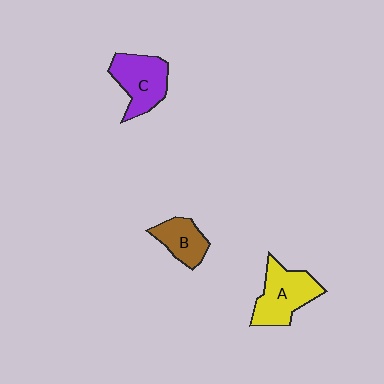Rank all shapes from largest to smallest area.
From largest to smallest: A (yellow), C (purple), B (brown).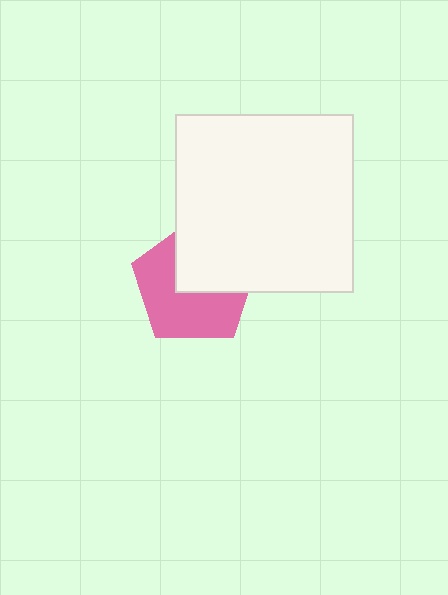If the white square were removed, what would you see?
You would see the complete pink pentagon.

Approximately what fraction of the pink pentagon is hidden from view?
Roughly 43% of the pink pentagon is hidden behind the white square.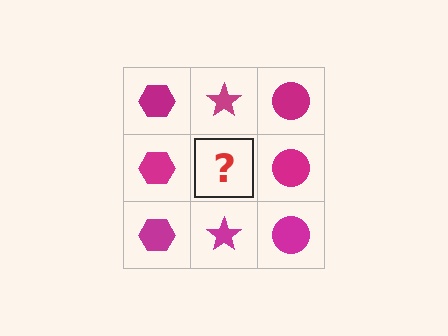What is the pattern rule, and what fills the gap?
The rule is that each column has a consistent shape. The gap should be filled with a magenta star.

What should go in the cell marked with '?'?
The missing cell should contain a magenta star.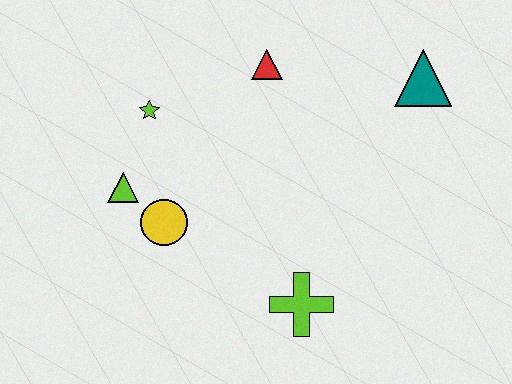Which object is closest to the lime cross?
The yellow circle is closest to the lime cross.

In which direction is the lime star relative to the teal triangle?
The lime star is to the left of the teal triangle.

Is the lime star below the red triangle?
Yes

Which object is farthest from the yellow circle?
The teal triangle is farthest from the yellow circle.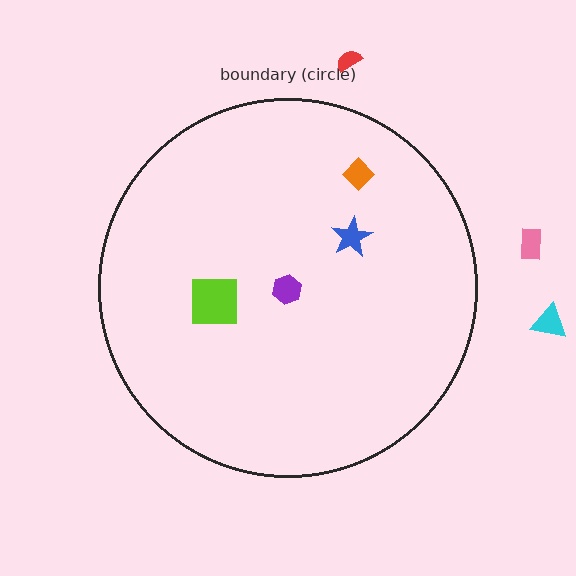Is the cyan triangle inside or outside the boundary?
Outside.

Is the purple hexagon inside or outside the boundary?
Inside.